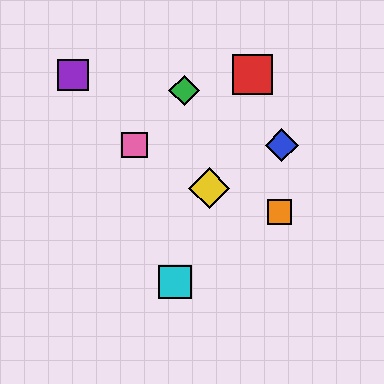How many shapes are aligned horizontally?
2 shapes (the blue diamond, the pink square) are aligned horizontally.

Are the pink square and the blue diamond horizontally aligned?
Yes, both are at y≈145.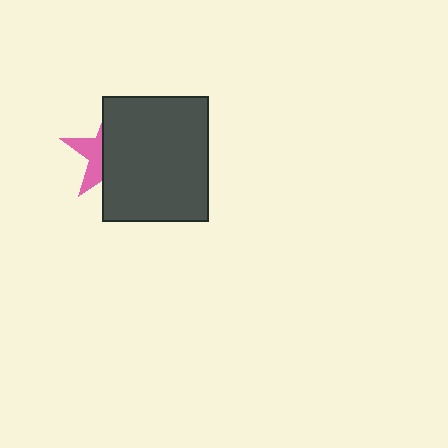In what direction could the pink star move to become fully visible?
The pink star could move left. That would shift it out from behind the dark gray rectangle entirely.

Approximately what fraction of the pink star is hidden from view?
Roughly 65% of the pink star is hidden behind the dark gray rectangle.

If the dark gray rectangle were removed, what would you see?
You would see the complete pink star.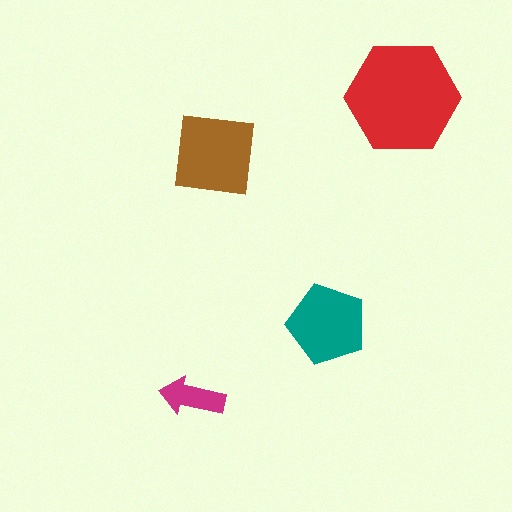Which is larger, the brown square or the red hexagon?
The red hexagon.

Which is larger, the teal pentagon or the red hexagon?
The red hexagon.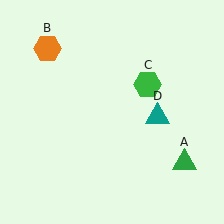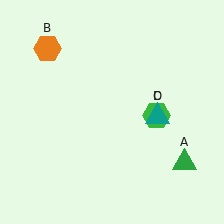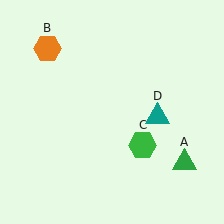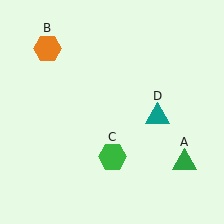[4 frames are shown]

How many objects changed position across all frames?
1 object changed position: green hexagon (object C).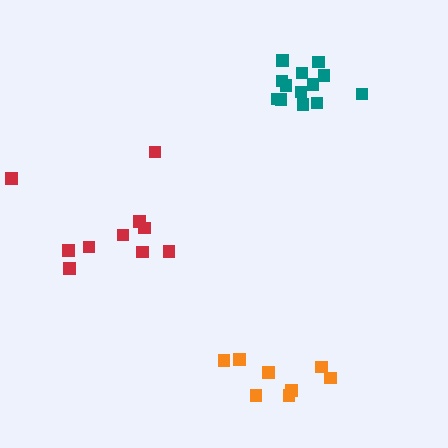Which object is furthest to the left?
The red cluster is leftmost.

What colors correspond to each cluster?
The clusters are colored: teal, red, orange.